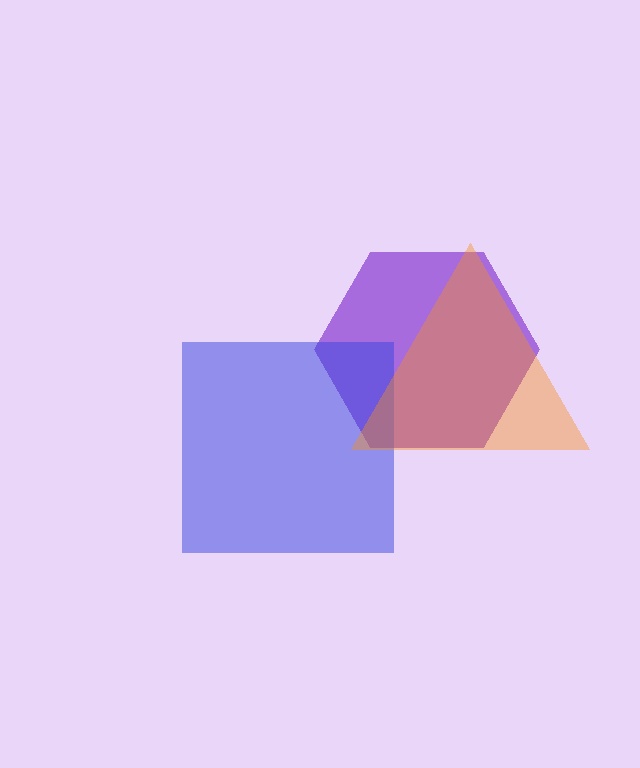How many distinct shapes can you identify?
There are 3 distinct shapes: a purple hexagon, a blue square, an orange triangle.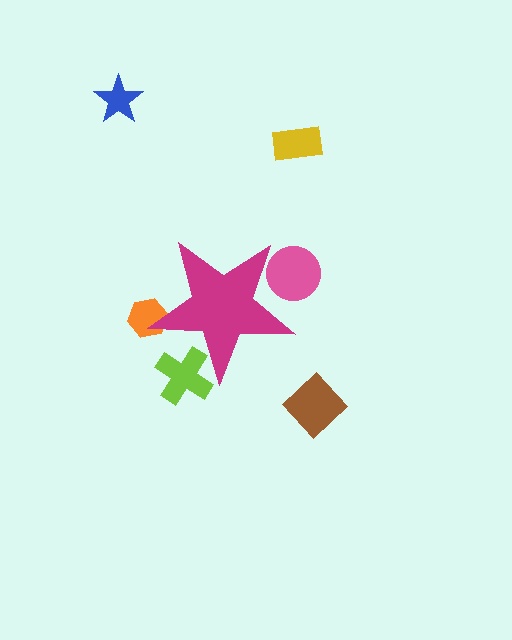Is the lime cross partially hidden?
Yes, the lime cross is partially hidden behind the magenta star.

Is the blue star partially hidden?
No, the blue star is fully visible.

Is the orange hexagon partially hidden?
Yes, the orange hexagon is partially hidden behind the magenta star.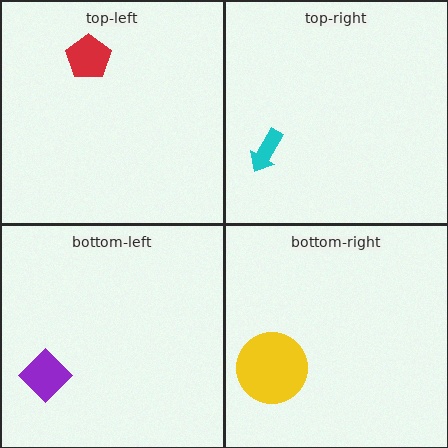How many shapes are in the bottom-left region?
1.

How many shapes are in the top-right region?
1.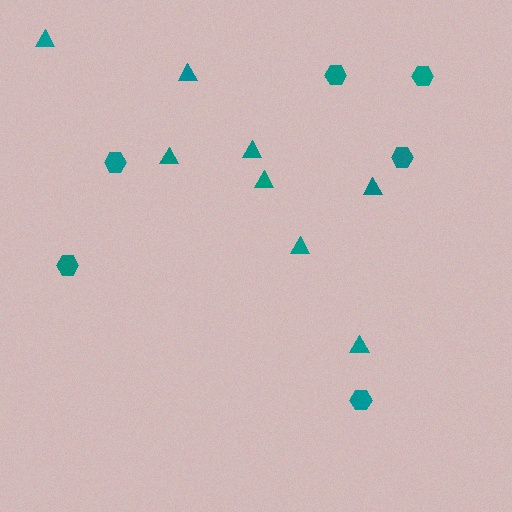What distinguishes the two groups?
There are 2 groups: one group of hexagons (6) and one group of triangles (8).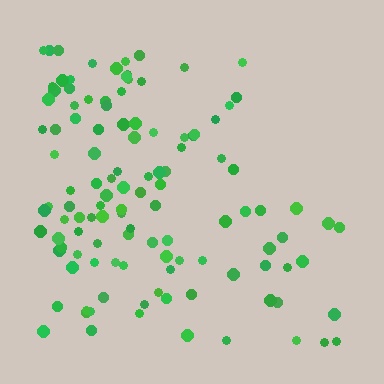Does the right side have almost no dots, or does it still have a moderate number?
Still a moderate number, just noticeably fewer than the left.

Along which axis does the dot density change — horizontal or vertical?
Horizontal.